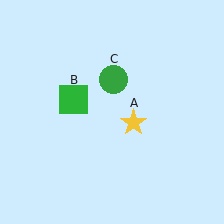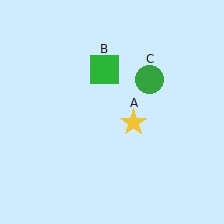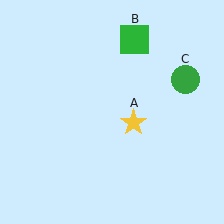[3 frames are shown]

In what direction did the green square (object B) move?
The green square (object B) moved up and to the right.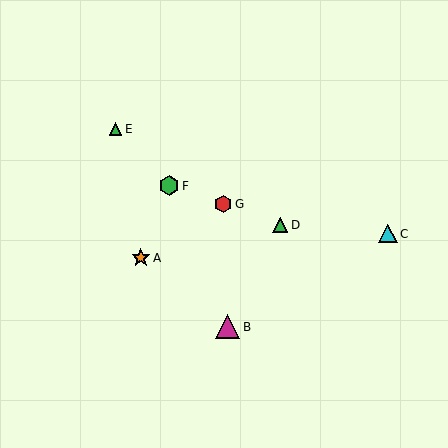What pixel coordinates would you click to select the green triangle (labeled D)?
Click at (280, 225) to select the green triangle D.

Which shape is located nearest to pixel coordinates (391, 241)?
The cyan triangle (labeled C) at (388, 234) is nearest to that location.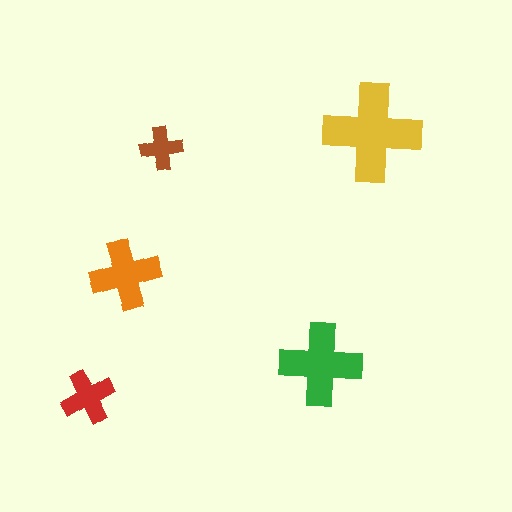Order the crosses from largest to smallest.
the yellow one, the green one, the orange one, the red one, the brown one.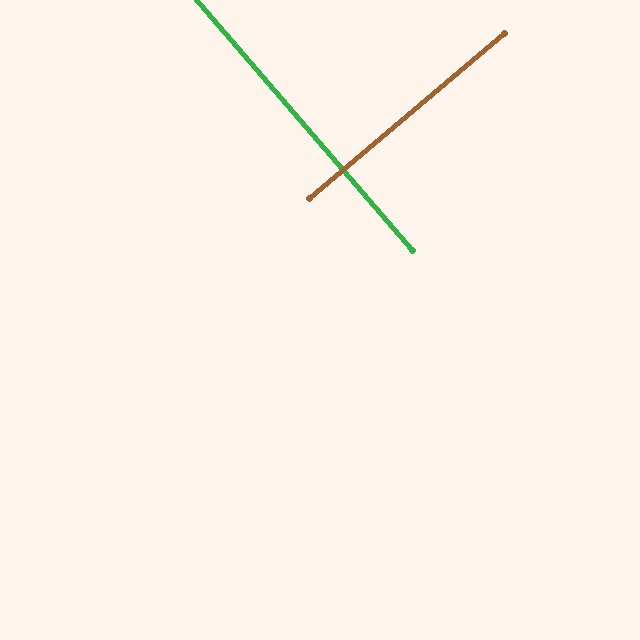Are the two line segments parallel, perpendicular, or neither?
Perpendicular — they meet at approximately 90°.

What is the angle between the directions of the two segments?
Approximately 90 degrees.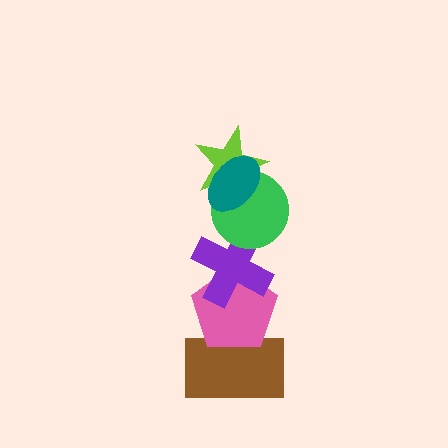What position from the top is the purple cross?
The purple cross is 4th from the top.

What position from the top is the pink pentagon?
The pink pentagon is 5th from the top.